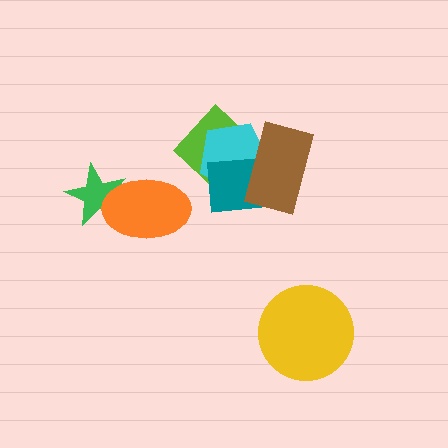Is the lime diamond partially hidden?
Yes, it is partially covered by another shape.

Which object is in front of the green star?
The orange ellipse is in front of the green star.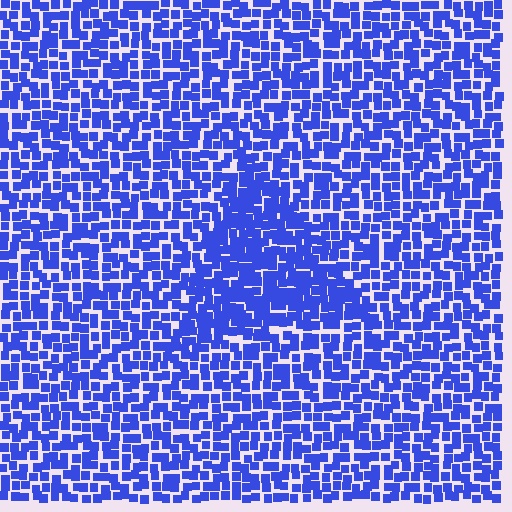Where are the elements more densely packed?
The elements are more densely packed inside the triangle boundary.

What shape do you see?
I see a triangle.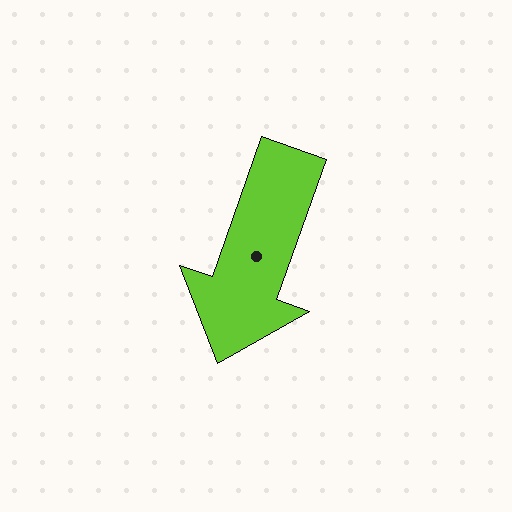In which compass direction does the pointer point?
South.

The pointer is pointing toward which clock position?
Roughly 7 o'clock.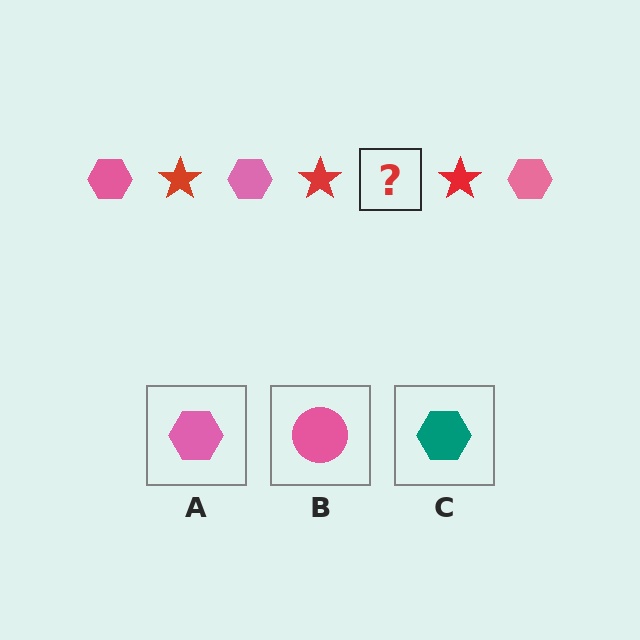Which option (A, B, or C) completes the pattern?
A.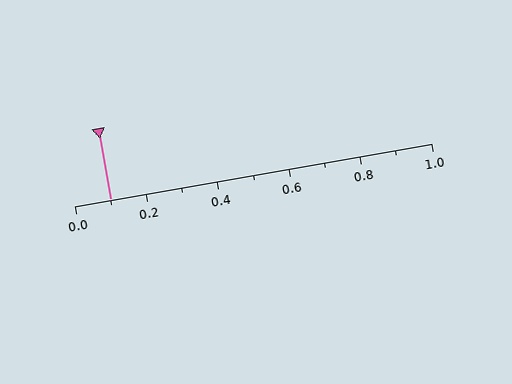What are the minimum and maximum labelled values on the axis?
The axis runs from 0.0 to 1.0.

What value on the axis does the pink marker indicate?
The marker indicates approximately 0.1.